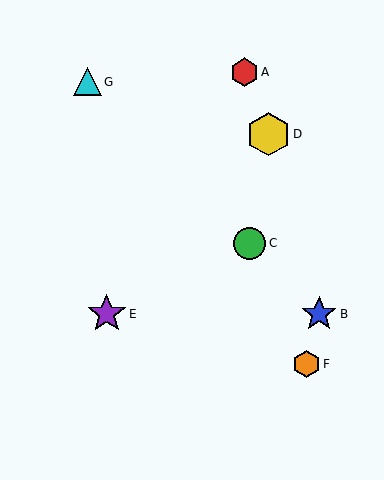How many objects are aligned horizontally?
2 objects (B, E) are aligned horizontally.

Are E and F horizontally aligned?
No, E is at y≈314 and F is at y≈364.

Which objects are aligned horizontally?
Objects B, E are aligned horizontally.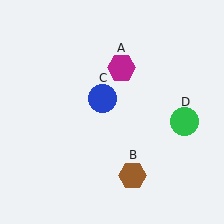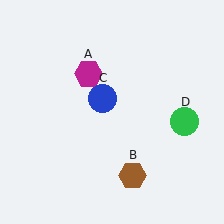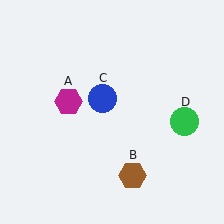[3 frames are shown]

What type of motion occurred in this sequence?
The magenta hexagon (object A) rotated counterclockwise around the center of the scene.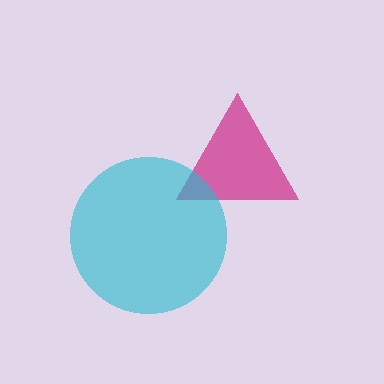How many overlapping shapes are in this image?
There are 2 overlapping shapes in the image.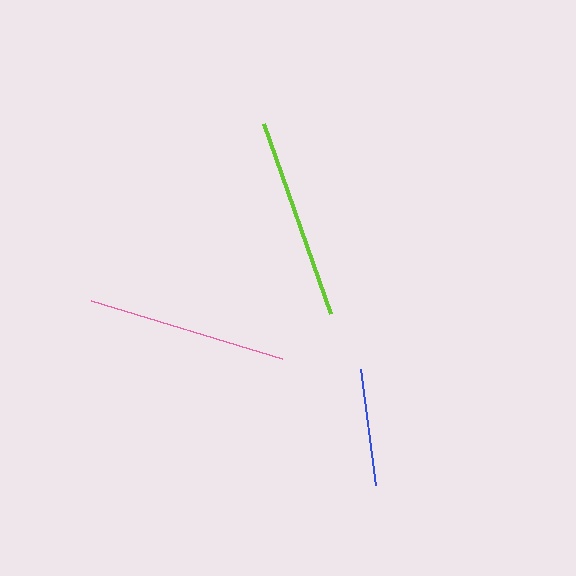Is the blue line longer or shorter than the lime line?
The lime line is longer than the blue line.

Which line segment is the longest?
The lime line is the longest at approximately 201 pixels.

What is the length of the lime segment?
The lime segment is approximately 201 pixels long.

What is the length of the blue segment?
The blue segment is approximately 117 pixels long.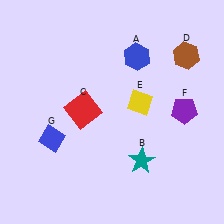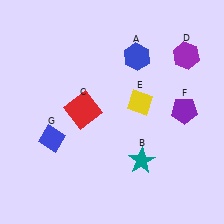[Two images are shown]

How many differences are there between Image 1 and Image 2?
There is 1 difference between the two images.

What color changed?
The hexagon (D) changed from brown in Image 1 to purple in Image 2.